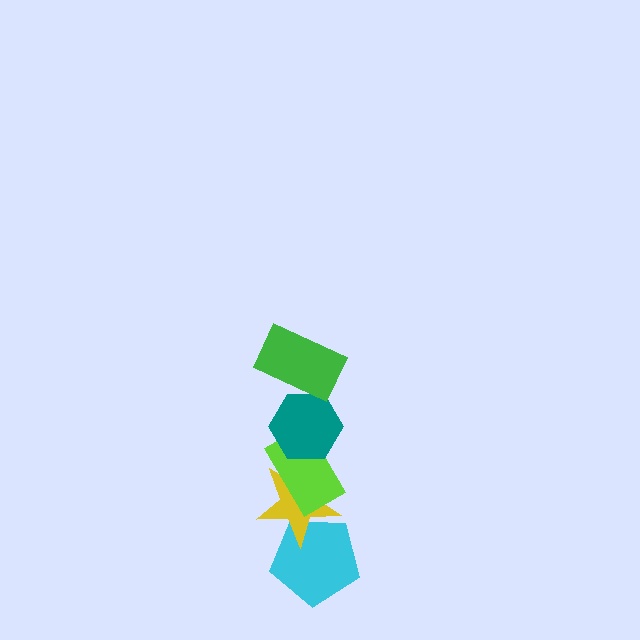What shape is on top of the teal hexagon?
The green rectangle is on top of the teal hexagon.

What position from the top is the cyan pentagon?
The cyan pentagon is 5th from the top.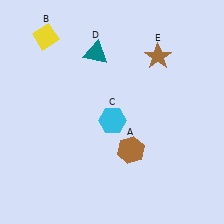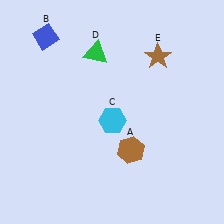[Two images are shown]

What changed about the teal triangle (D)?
In Image 1, D is teal. In Image 2, it changed to green.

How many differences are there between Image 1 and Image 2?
There are 2 differences between the two images.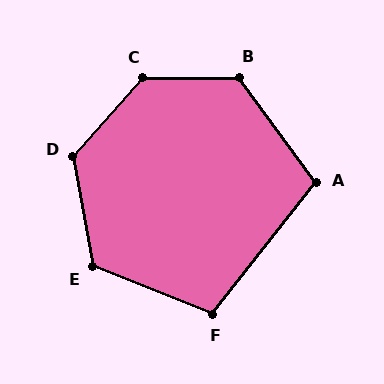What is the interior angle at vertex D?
Approximately 128 degrees (obtuse).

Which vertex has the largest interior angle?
C, at approximately 132 degrees.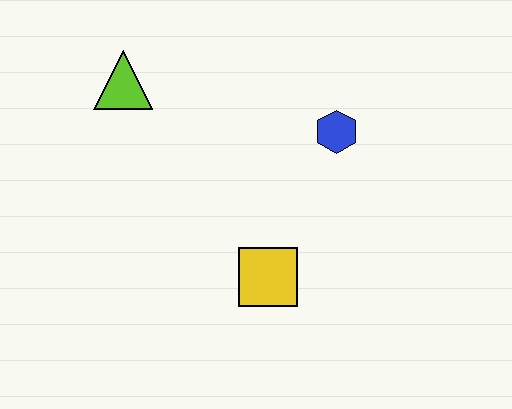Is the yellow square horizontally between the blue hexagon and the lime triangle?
Yes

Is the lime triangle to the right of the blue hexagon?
No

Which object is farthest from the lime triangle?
The yellow square is farthest from the lime triangle.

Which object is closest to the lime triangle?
The blue hexagon is closest to the lime triangle.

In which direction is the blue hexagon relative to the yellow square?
The blue hexagon is above the yellow square.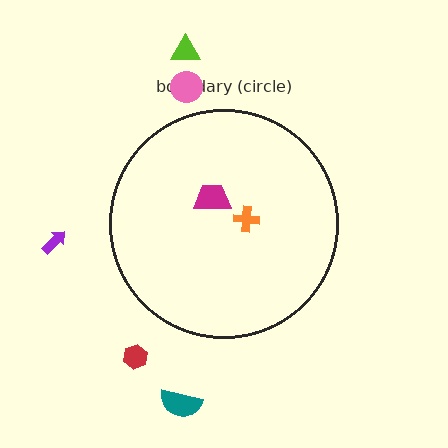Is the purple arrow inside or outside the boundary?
Outside.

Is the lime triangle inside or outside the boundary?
Outside.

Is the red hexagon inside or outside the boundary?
Outside.